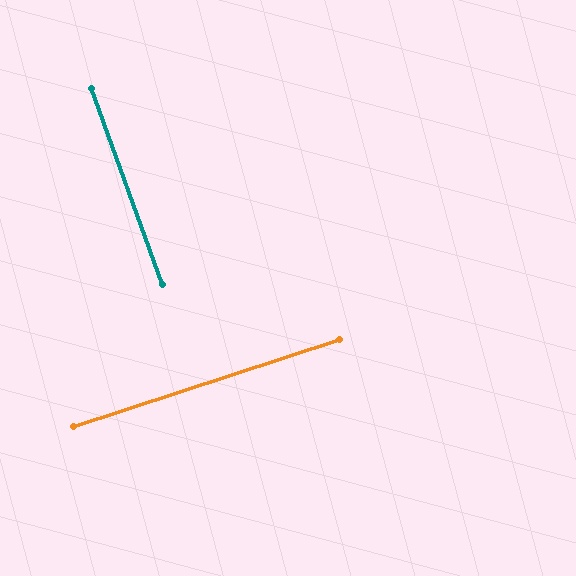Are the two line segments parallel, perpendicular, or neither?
Perpendicular — they meet at approximately 88°.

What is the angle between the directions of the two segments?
Approximately 88 degrees.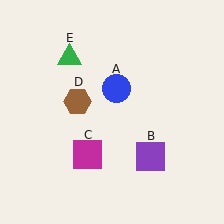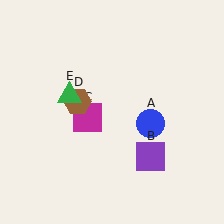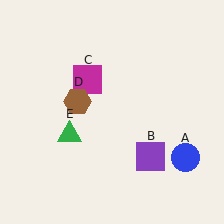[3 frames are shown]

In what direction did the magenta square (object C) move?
The magenta square (object C) moved up.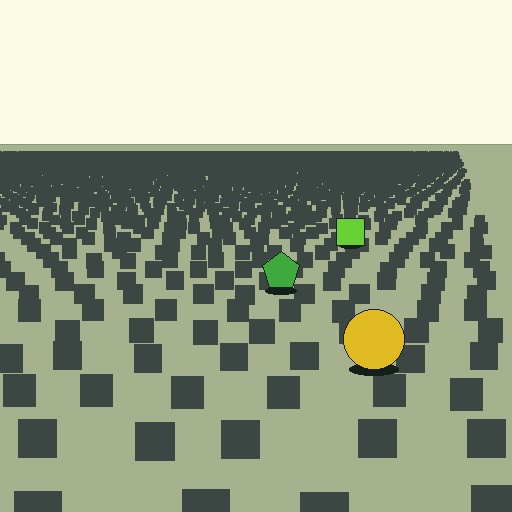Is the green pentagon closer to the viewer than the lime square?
Yes. The green pentagon is closer — you can tell from the texture gradient: the ground texture is coarser near it.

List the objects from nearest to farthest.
From nearest to farthest: the yellow circle, the green pentagon, the lime square.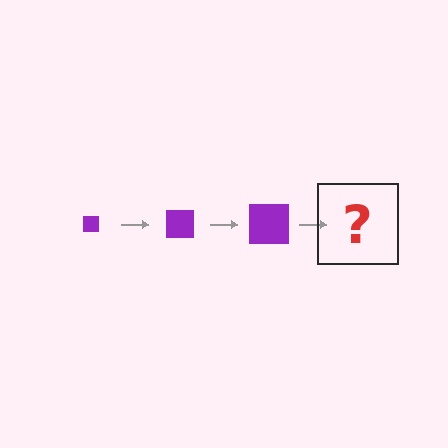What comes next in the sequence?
The next element should be a purple square, larger than the previous one.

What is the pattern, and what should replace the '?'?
The pattern is that the square gets progressively larger each step. The '?' should be a purple square, larger than the previous one.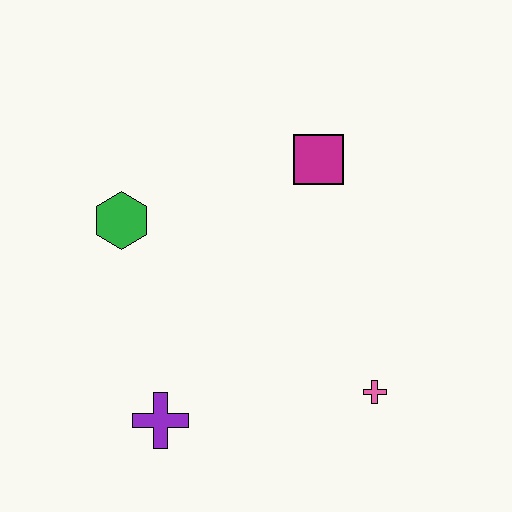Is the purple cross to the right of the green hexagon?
Yes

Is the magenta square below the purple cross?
No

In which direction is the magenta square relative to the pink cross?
The magenta square is above the pink cross.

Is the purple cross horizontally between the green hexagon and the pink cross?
Yes